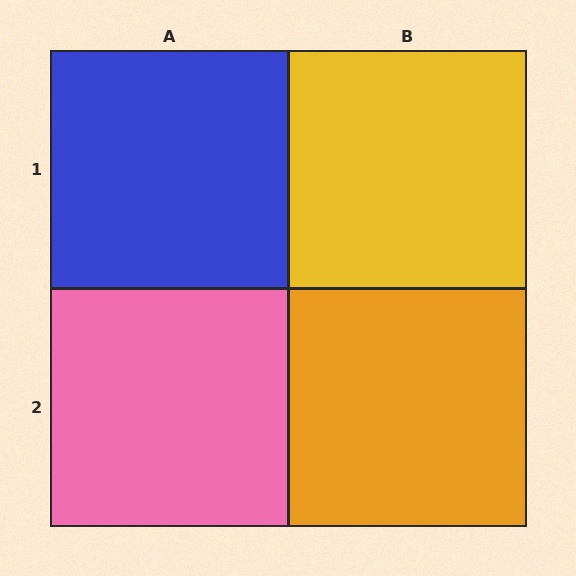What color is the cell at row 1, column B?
Yellow.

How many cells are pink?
1 cell is pink.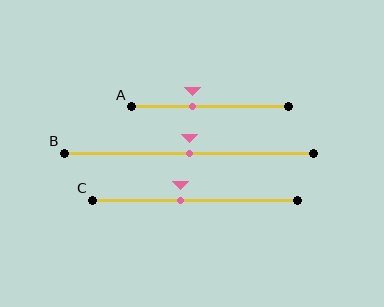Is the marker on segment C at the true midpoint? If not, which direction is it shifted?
No, the marker on segment C is shifted to the left by about 7% of the segment length.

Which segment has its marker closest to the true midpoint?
Segment B has its marker closest to the true midpoint.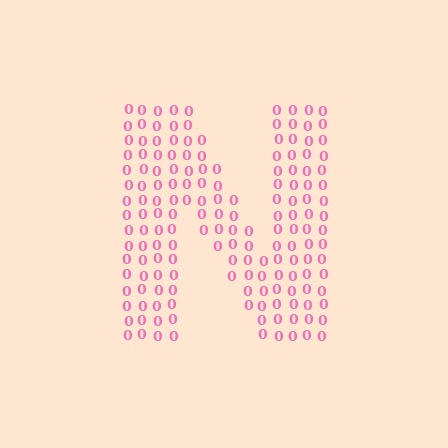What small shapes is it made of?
It is made of small digit 0's.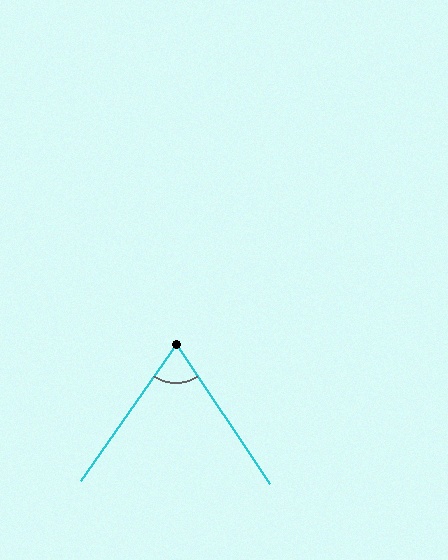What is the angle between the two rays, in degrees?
Approximately 68 degrees.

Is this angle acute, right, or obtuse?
It is acute.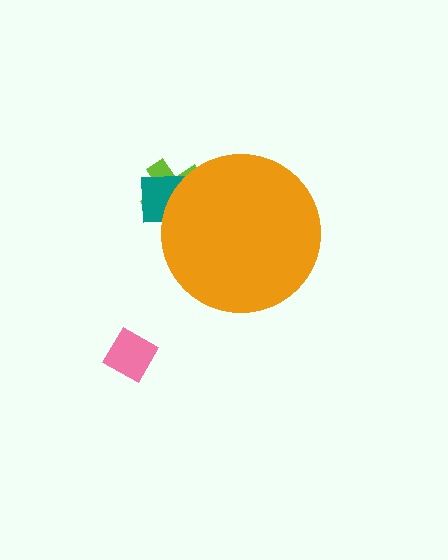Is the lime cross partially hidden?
Yes, the lime cross is partially hidden behind the orange circle.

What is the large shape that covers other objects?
An orange circle.